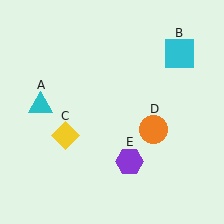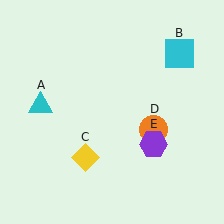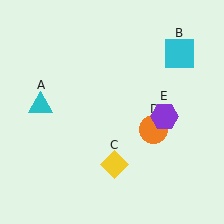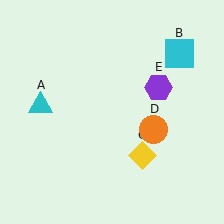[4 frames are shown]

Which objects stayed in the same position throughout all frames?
Cyan triangle (object A) and cyan square (object B) and orange circle (object D) remained stationary.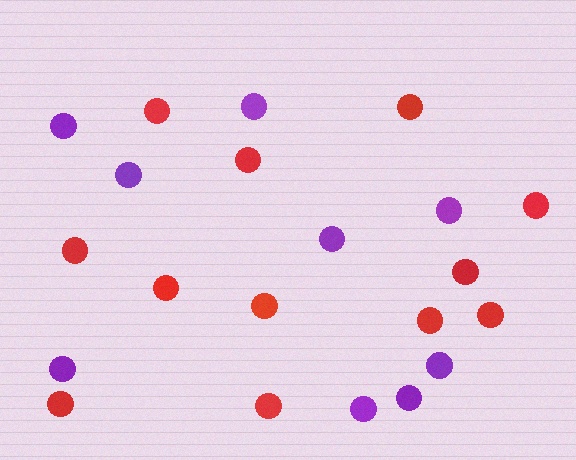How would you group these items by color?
There are 2 groups: one group of red circles (12) and one group of purple circles (9).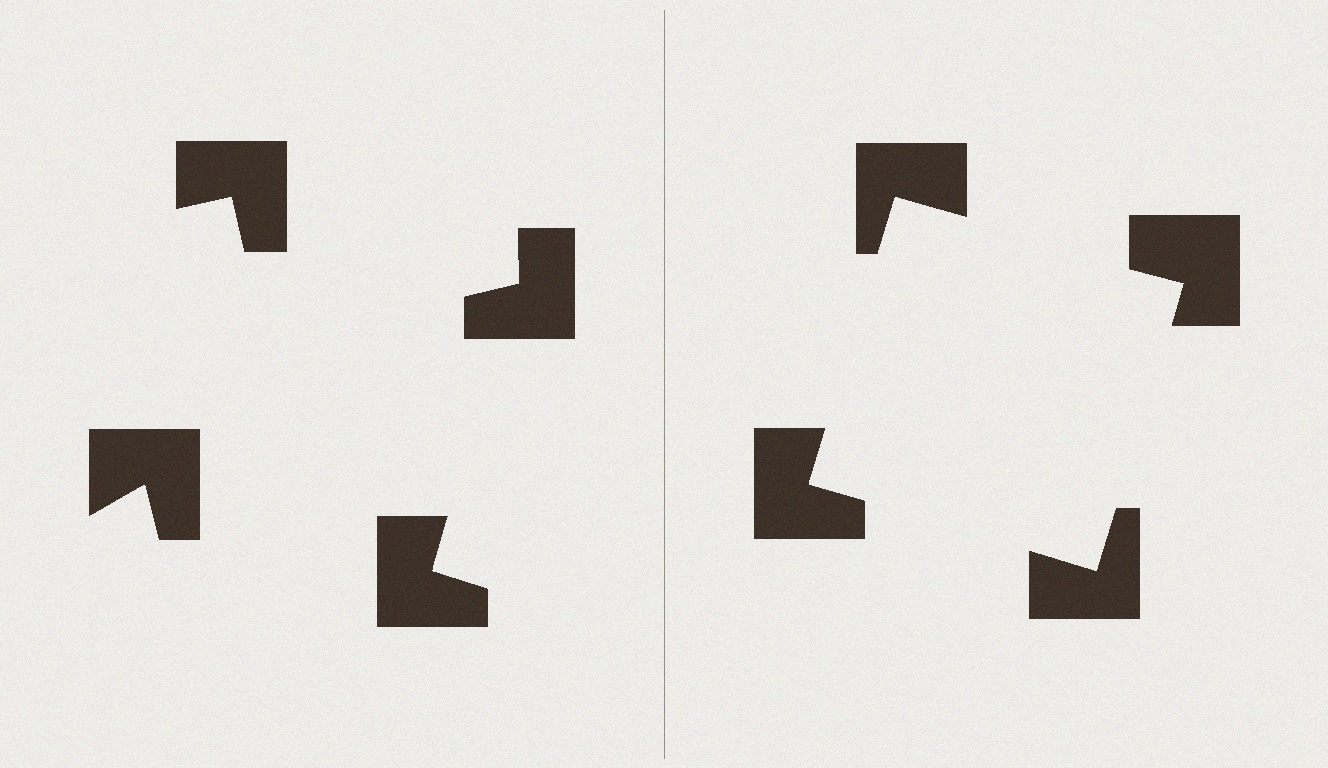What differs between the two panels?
The notched squares are positioned identically on both sides; only the wedge orientations differ. On the right they align to a square; on the left they are misaligned.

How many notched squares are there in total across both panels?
8 — 4 on each side.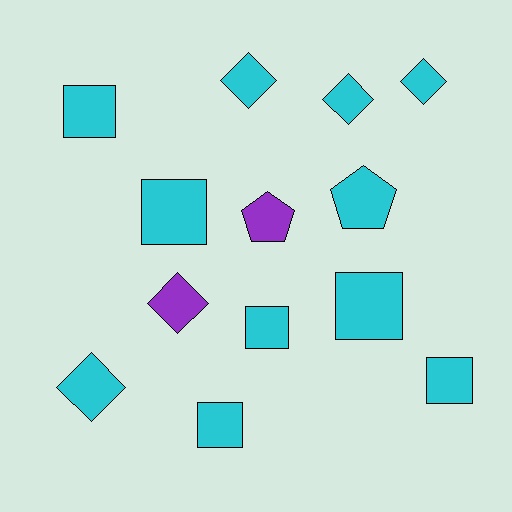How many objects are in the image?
There are 13 objects.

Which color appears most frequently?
Cyan, with 11 objects.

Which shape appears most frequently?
Square, with 6 objects.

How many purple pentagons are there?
There is 1 purple pentagon.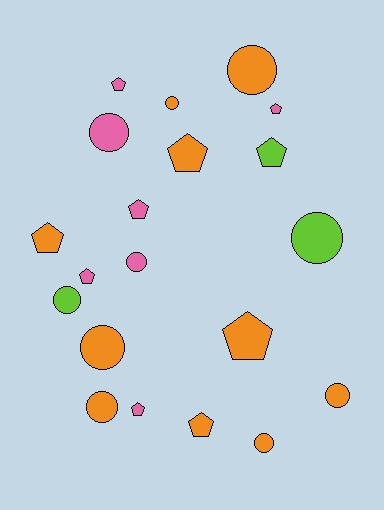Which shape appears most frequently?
Pentagon, with 10 objects.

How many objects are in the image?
There are 20 objects.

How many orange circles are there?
There are 6 orange circles.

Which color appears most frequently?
Orange, with 10 objects.